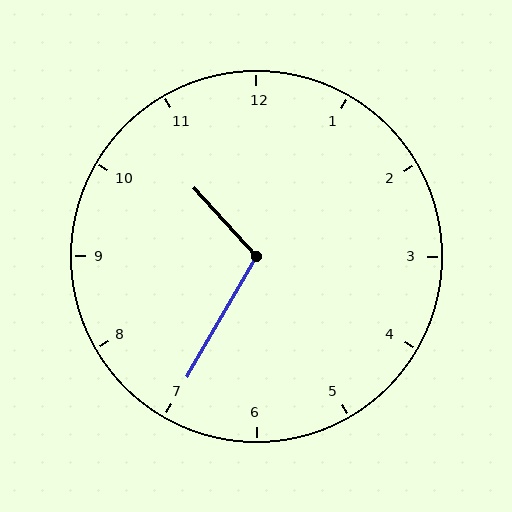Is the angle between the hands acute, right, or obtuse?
It is obtuse.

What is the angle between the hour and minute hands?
Approximately 108 degrees.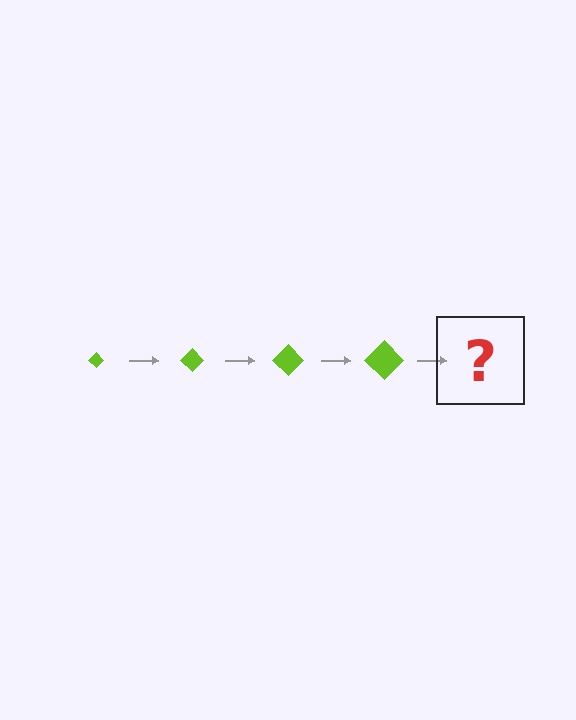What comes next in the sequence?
The next element should be a lime diamond, larger than the previous one.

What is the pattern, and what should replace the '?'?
The pattern is that the diamond gets progressively larger each step. The '?' should be a lime diamond, larger than the previous one.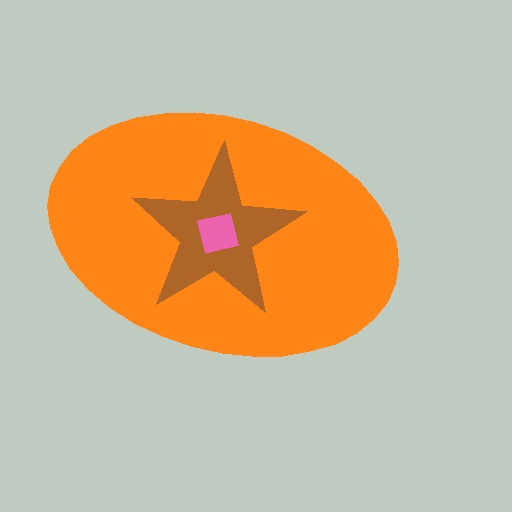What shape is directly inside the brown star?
The pink square.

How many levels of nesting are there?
3.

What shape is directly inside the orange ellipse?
The brown star.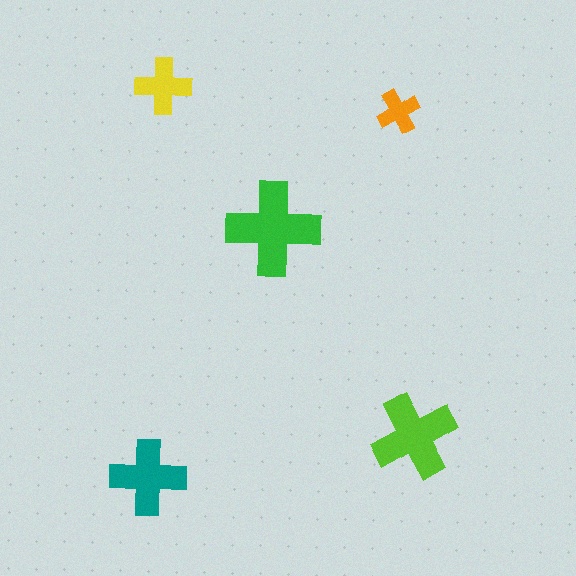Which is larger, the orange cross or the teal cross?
The teal one.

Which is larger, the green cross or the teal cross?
The green one.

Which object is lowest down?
The teal cross is bottommost.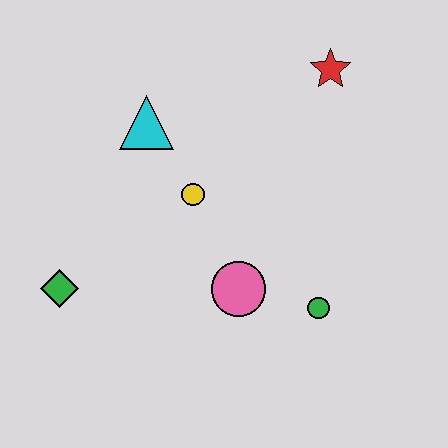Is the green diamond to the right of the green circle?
No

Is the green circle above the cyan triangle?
No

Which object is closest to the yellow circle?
The cyan triangle is closest to the yellow circle.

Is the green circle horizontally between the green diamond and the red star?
Yes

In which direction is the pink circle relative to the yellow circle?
The pink circle is below the yellow circle.